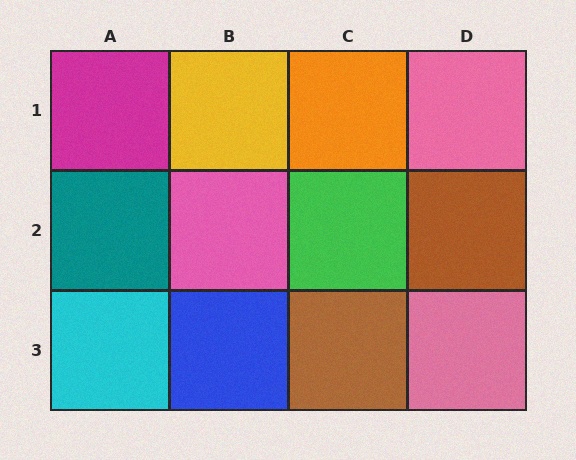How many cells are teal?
1 cell is teal.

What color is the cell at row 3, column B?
Blue.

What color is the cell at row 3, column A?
Cyan.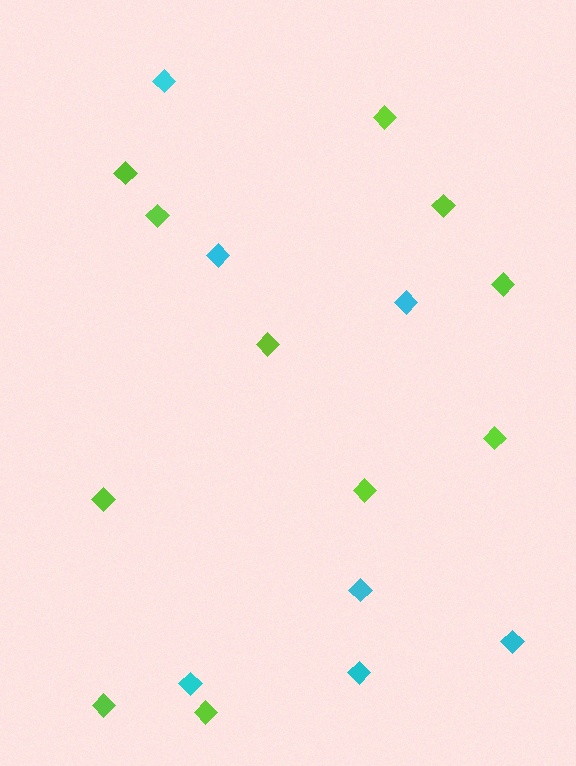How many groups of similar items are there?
There are 2 groups: one group of cyan diamonds (7) and one group of lime diamonds (11).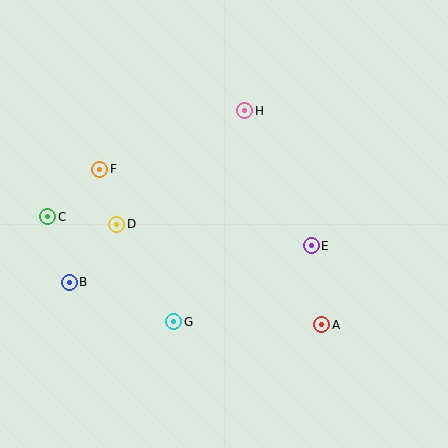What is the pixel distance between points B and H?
The distance between B and H is 245 pixels.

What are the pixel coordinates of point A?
Point A is at (322, 325).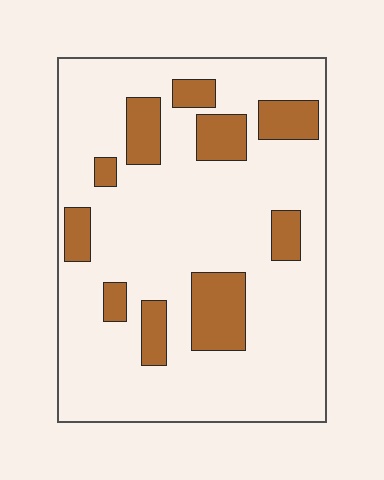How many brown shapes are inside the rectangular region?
10.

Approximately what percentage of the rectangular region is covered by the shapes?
Approximately 20%.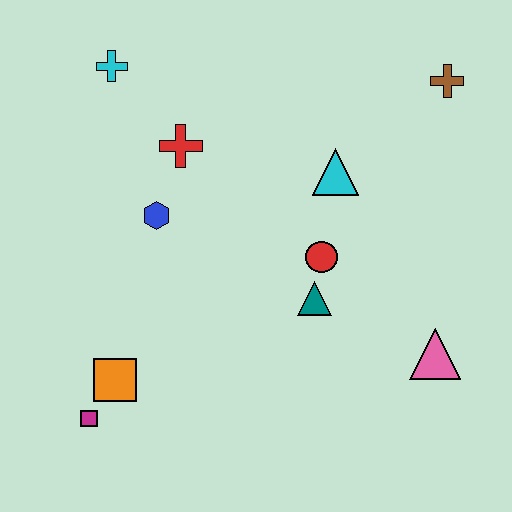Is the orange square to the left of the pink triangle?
Yes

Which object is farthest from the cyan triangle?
The magenta square is farthest from the cyan triangle.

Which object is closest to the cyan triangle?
The red circle is closest to the cyan triangle.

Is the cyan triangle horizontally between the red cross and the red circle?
No